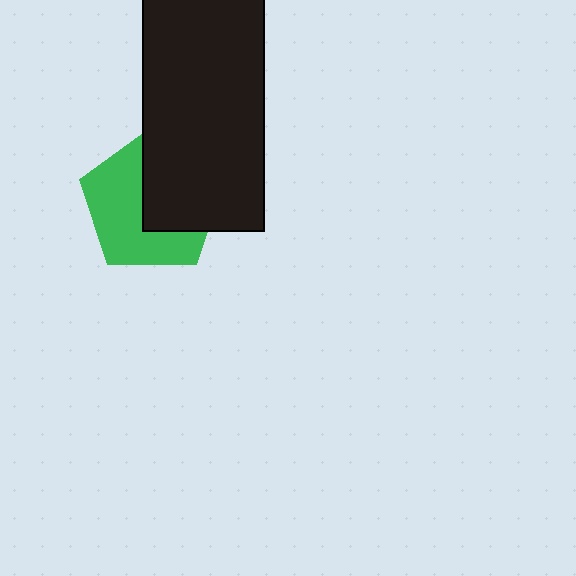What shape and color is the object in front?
The object in front is a black rectangle.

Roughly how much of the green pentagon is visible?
About half of it is visible (roughly 54%).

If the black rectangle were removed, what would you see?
You would see the complete green pentagon.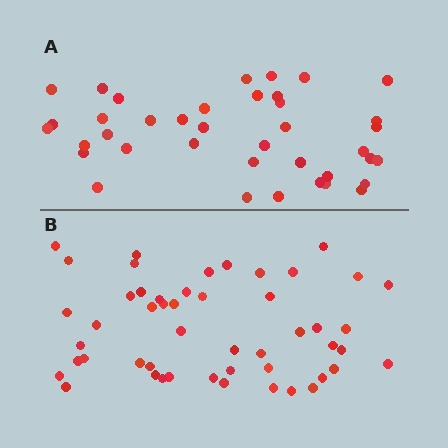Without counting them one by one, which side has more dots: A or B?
Region B (the bottom region) has more dots.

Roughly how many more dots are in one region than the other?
Region B has roughly 12 or so more dots than region A.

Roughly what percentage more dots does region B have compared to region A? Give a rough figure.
About 30% more.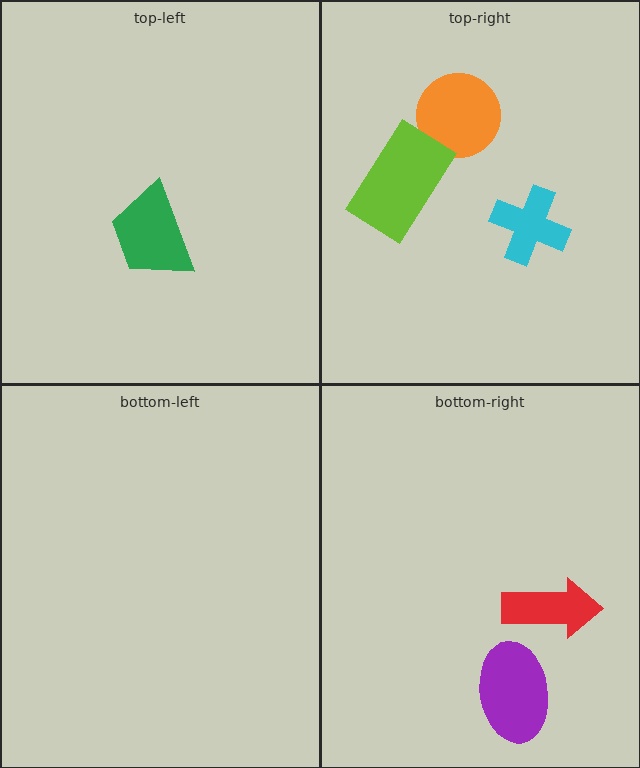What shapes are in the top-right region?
The orange circle, the lime rectangle, the cyan cross.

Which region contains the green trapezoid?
The top-left region.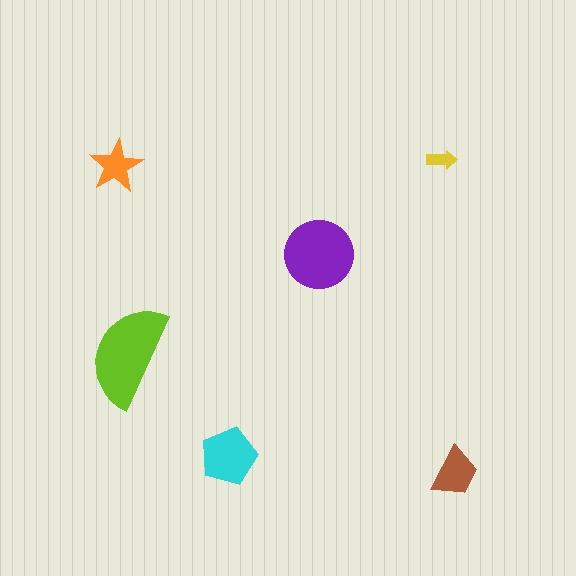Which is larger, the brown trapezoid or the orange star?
The brown trapezoid.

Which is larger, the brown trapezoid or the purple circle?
The purple circle.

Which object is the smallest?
The yellow arrow.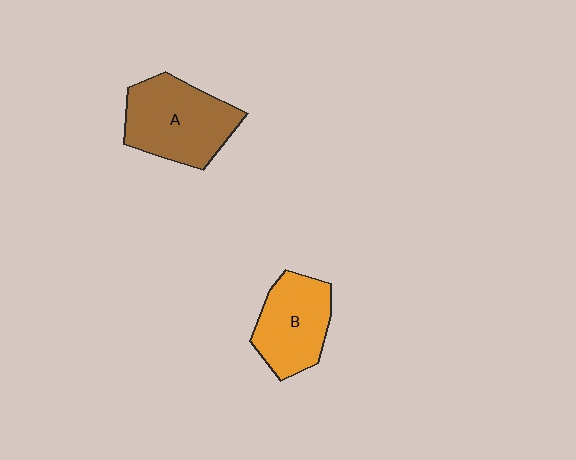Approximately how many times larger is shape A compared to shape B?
Approximately 1.3 times.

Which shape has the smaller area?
Shape B (orange).